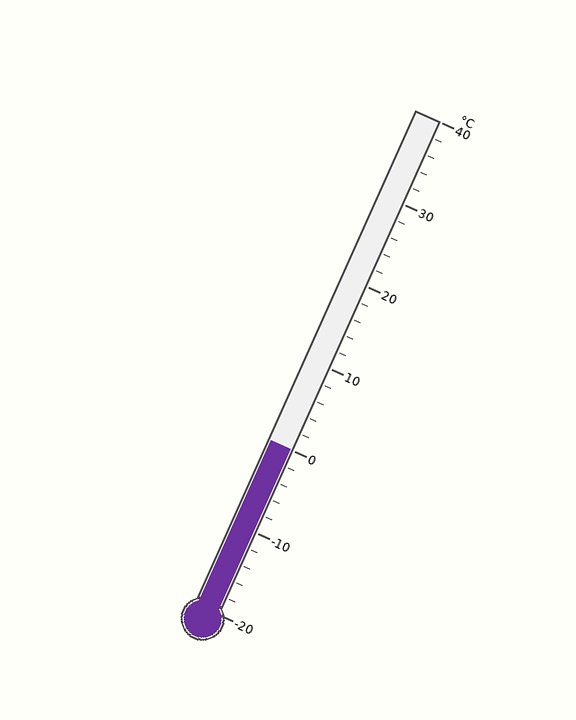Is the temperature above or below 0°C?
The temperature is at 0°C.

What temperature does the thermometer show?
The thermometer shows approximately 0°C.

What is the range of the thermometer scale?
The thermometer scale ranges from -20°C to 40°C.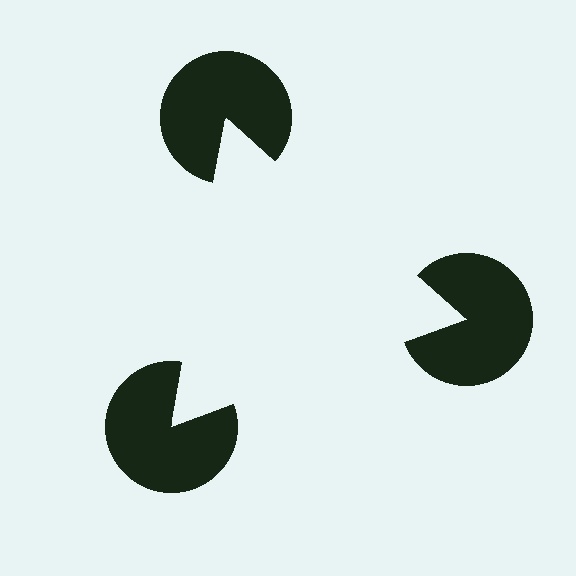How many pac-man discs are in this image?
There are 3 — one at each vertex of the illusory triangle.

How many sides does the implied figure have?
3 sides.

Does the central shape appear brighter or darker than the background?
It typically appears slightly brighter than the background, even though no actual brightness change is drawn.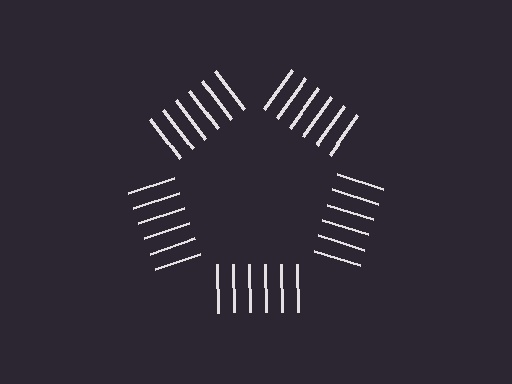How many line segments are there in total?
30 — 6 along each of the 5 edges.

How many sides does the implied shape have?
5 sides — the line-ends trace a pentagon.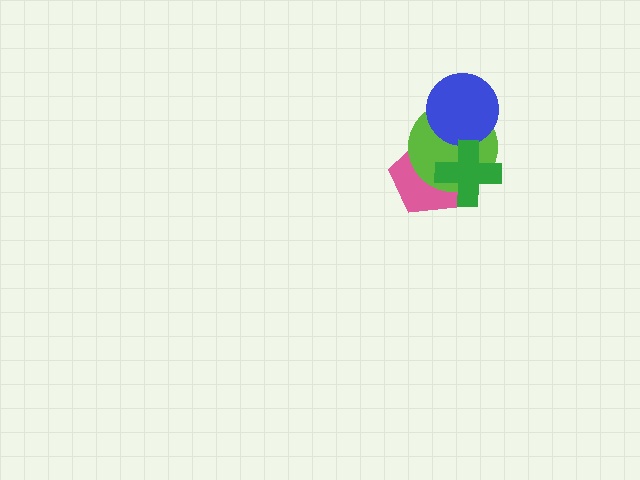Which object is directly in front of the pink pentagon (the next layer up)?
The lime circle is directly in front of the pink pentagon.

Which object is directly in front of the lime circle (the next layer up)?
The blue circle is directly in front of the lime circle.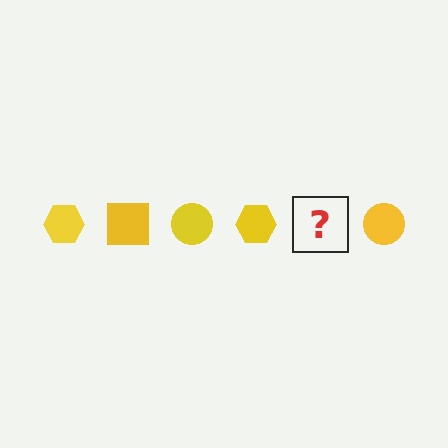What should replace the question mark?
The question mark should be replaced with a yellow square.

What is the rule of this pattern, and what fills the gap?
The rule is that the pattern cycles through hexagon, square, circle shapes in yellow. The gap should be filled with a yellow square.